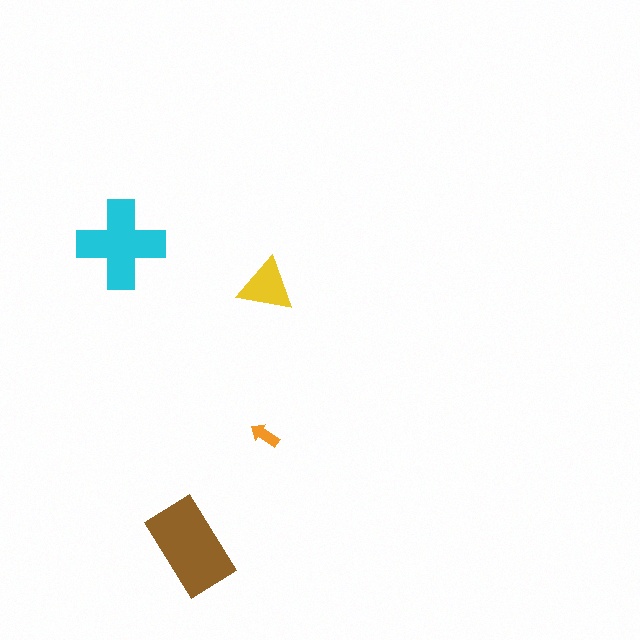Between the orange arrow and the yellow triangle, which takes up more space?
The yellow triangle.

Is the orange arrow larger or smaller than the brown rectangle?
Smaller.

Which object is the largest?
The brown rectangle.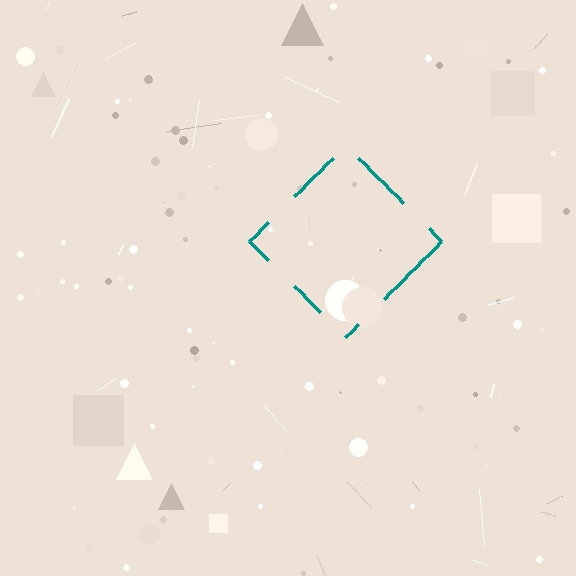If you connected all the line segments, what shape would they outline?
They would outline a diamond.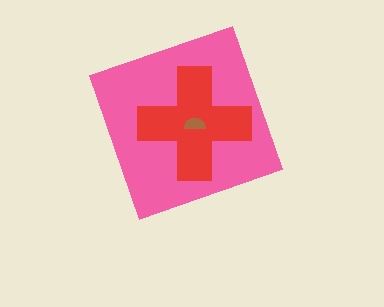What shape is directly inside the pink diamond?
The red cross.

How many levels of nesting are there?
3.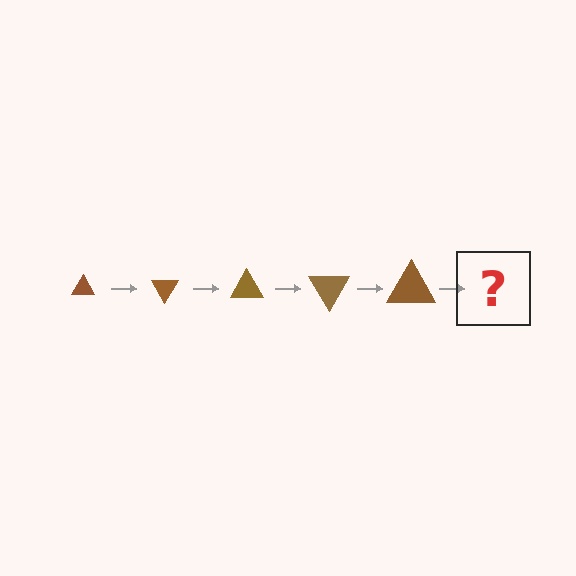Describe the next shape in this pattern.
It should be a triangle, larger than the previous one and rotated 300 degrees from the start.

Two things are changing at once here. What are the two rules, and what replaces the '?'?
The two rules are that the triangle grows larger each step and it rotates 60 degrees each step. The '?' should be a triangle, larger than the previous one and rotated 300 degrees from the start.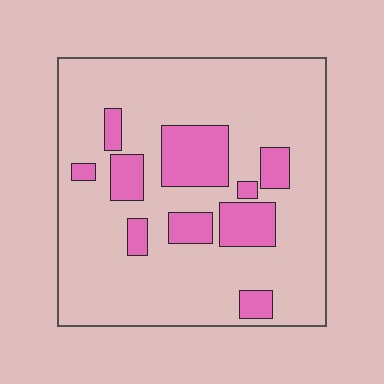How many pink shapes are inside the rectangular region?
10.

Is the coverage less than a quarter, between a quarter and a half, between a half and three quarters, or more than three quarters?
Less than a quarter.